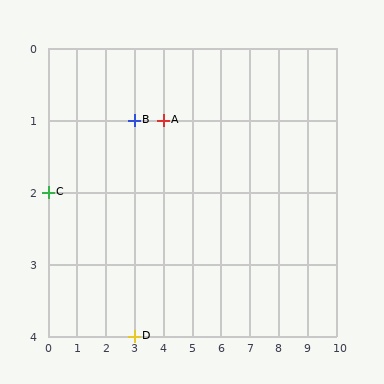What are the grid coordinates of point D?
Point D is at grid coordinates (3, 4).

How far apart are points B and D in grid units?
Points B and D are 3 rows apart.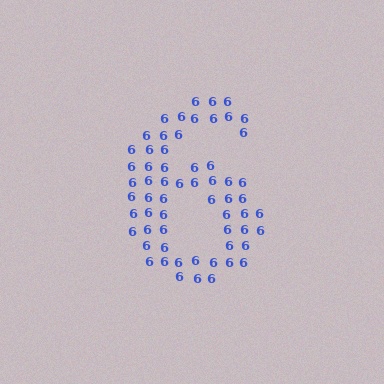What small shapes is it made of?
It is made of small digit 6's.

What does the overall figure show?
The overall figure shows the digit 6.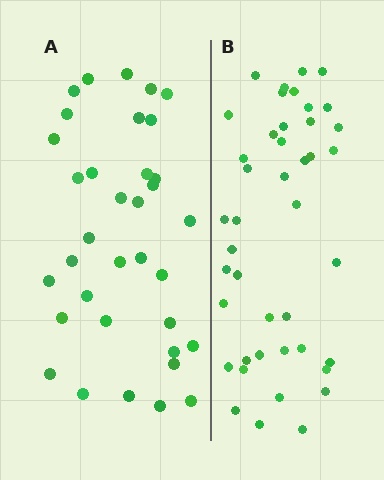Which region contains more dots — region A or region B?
Region B (the right region) has more dots.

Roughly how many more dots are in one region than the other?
Region B has roughly 8 or so more dots than region A.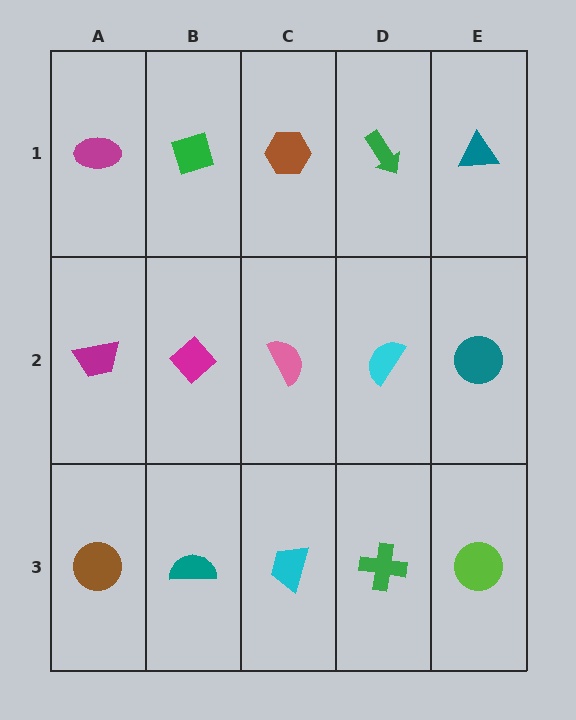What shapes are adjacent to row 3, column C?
A pink semicircle (row 2, column C), a teal semicircle (row 3, column B), a green cross (row 3, column D).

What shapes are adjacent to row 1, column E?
A teal circle (row 2, column E), a green arrow (row 1, column D).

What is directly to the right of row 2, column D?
A teal circle.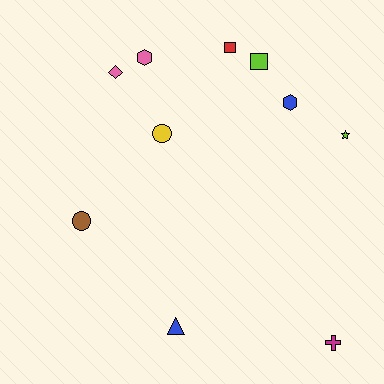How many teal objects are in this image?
There are no teal objects.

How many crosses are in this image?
There is 1 cross.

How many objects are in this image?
There are 10 objects.